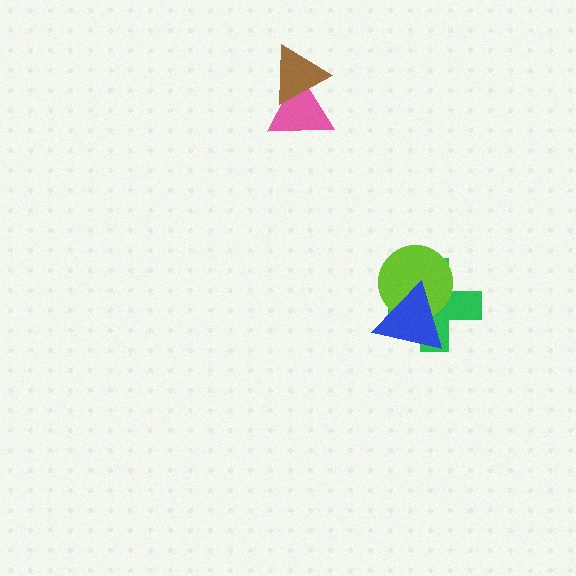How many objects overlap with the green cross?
2 objects overlap with the green cross.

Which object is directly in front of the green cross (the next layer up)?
The lime circle is directly in front of the green cross.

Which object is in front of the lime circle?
The blue triangle is in front of the lime circle.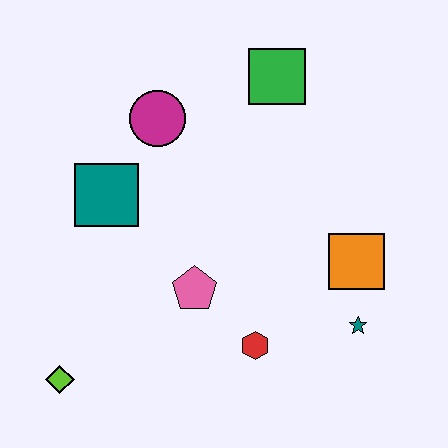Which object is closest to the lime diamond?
The pink pentagon is closest to the lime diamond.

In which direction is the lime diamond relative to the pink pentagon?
The lime diamond is to the left of the pink pentagon.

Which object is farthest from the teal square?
The teal star is farthest from the teal square.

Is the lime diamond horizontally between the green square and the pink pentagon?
No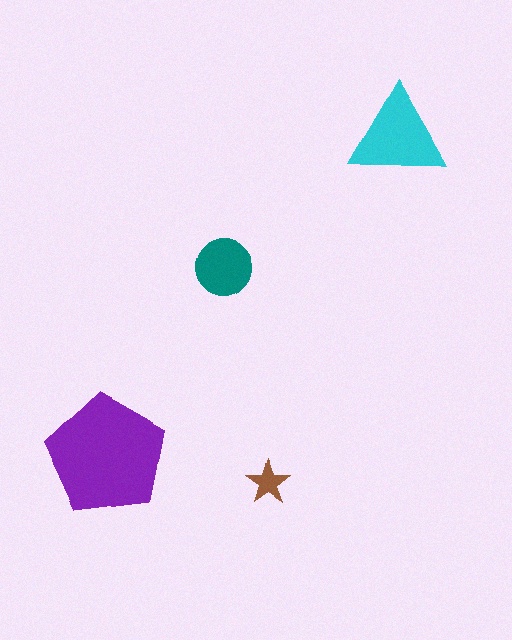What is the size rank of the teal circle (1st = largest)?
3rd.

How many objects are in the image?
There are 4 objects in the image.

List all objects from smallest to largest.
The brown star, the teal circle, the cyan triangle, the purple pentagon.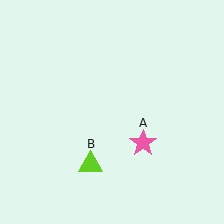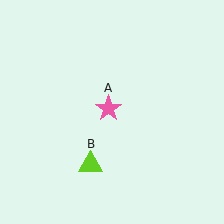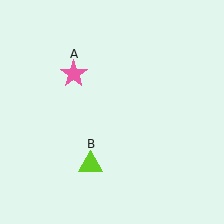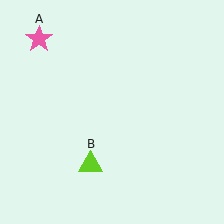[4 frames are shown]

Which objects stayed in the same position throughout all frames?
Lime triangle (object B) remained stationary.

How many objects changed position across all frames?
1 object changed position: pink star (object A).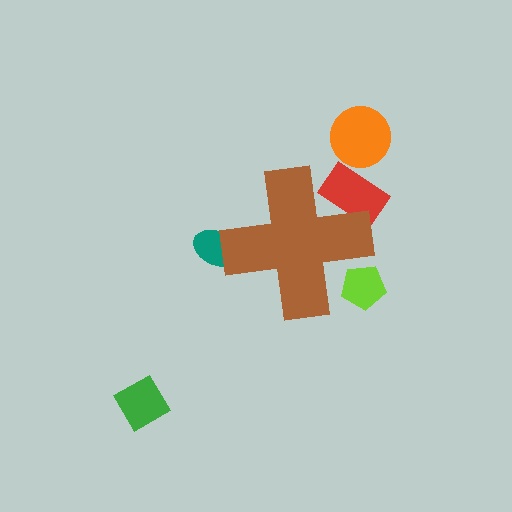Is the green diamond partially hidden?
No, the green diamond is fully visible.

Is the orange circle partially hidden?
No, the orange circle is fully visible.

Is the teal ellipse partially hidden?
Yes, the teal ellipse is partially hidden behind the brown cross.